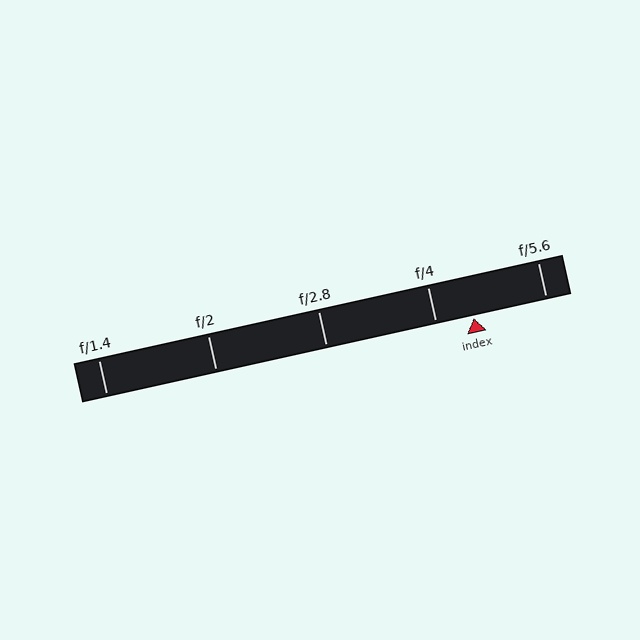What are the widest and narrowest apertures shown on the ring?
The widest aperture shown is f/1.4 and the narrowest is f/5.6.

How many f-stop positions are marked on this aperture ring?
There are 5 f-stop positions marked.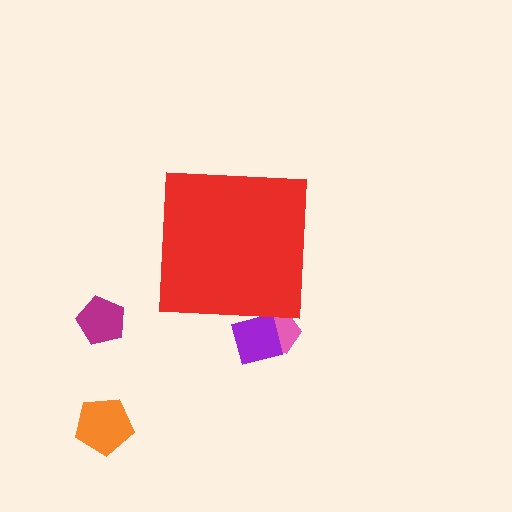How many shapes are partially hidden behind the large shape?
2 shapes are partially hidden.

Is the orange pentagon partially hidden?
No, the orange pentagon is fully visible.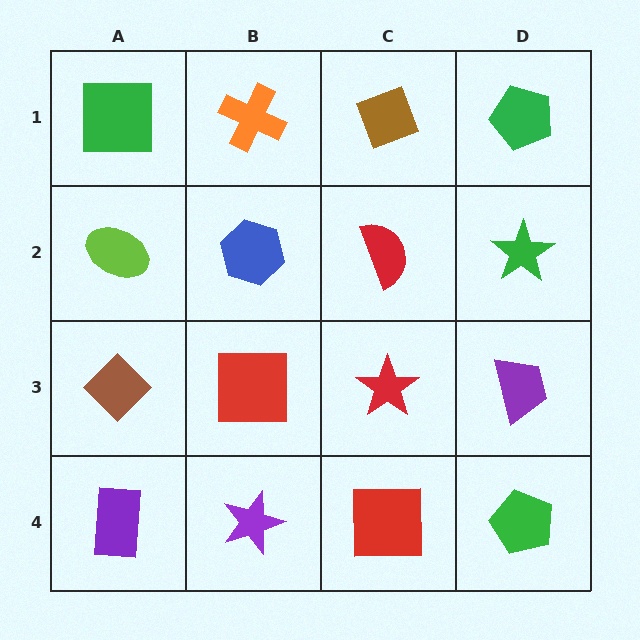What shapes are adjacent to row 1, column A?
A lime ellipse (row 2, column A), an orange cross (row 1, column B).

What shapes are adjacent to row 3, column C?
A red semicircle (row 2, column C), a red square (row 4, column C), a red square (row 3, column B), a purple trapezoid (row 3, column D).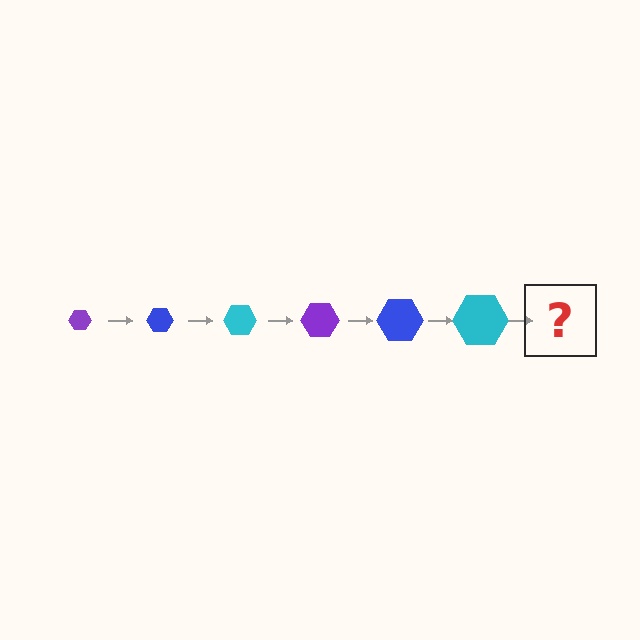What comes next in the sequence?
The next element should be a purple hexagon, larger than the previous one.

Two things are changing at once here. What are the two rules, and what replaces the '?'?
The two rules are that the hexagon grows larger each step and the color cycles through purple, blue, and cyan. The '?' should be a purple hexagon, larger than the previous one.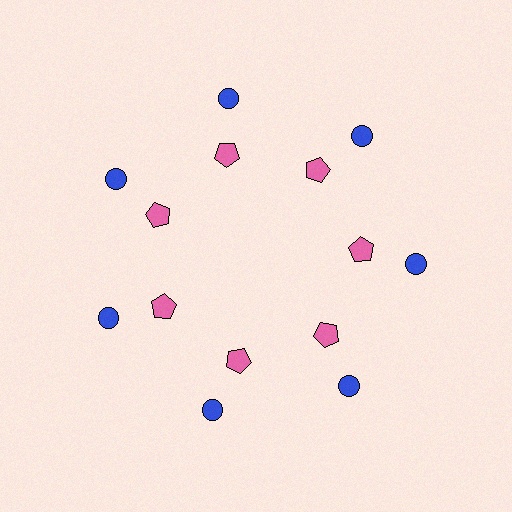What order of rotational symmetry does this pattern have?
This pattern has 7-fold rotational symmetry.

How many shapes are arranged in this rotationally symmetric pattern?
There are 14 shapes, arranged in 7 groups of 2.